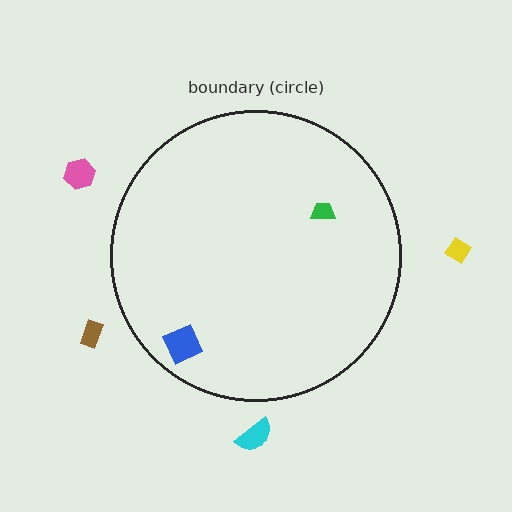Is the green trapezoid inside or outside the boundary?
Inside.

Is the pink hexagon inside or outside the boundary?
Outside.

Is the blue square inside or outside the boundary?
Inside.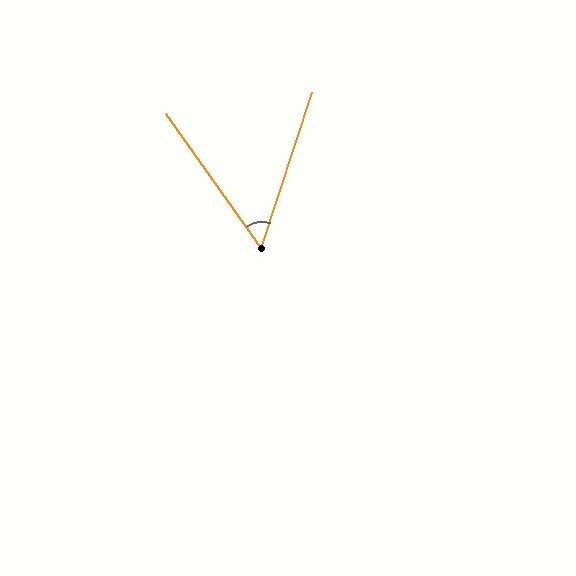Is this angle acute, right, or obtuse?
It is acute.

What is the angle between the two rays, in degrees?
Approximately 53 degrees.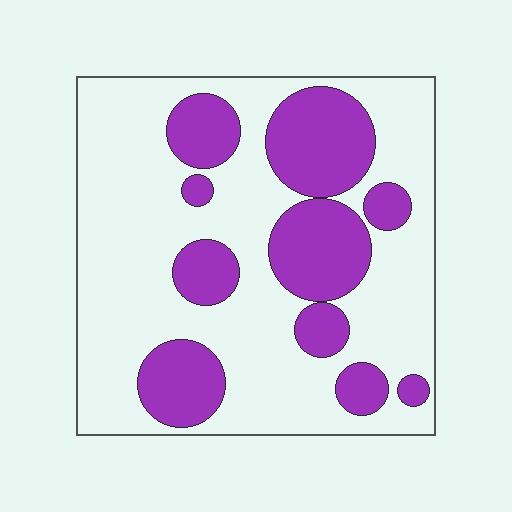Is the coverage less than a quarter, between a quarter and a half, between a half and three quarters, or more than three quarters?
Between a quarter and a half.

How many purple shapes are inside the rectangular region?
10.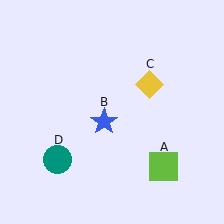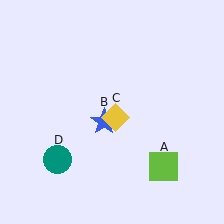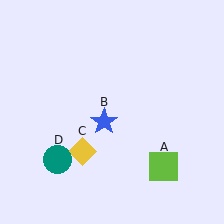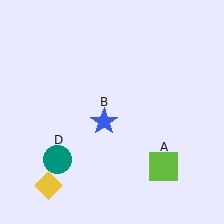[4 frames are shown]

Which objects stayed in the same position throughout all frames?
Lime square (object A) and blue star (object B) and teal circle (object D) remained stationary.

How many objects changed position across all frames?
1 object changed position: yellow diamond (object C).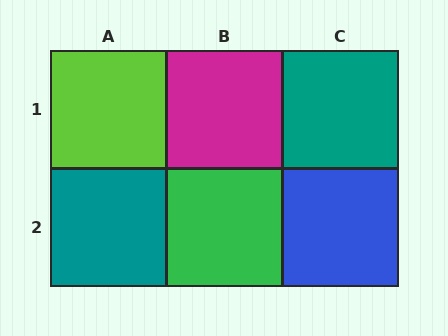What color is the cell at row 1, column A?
Lime.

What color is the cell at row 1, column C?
Teal.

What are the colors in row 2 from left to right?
Teal, green, blue.